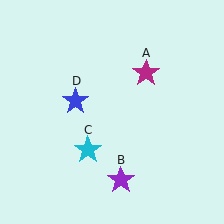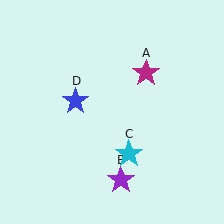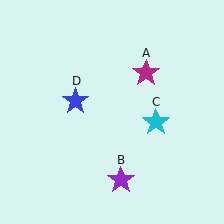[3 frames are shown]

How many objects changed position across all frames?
1 object changed position: cyan star (object C).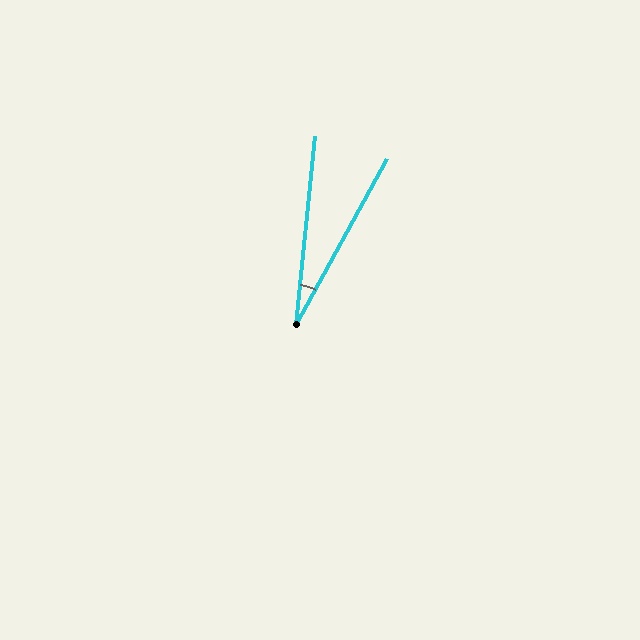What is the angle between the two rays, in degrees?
Approximately 23 degrees.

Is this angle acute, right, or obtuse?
It is acute.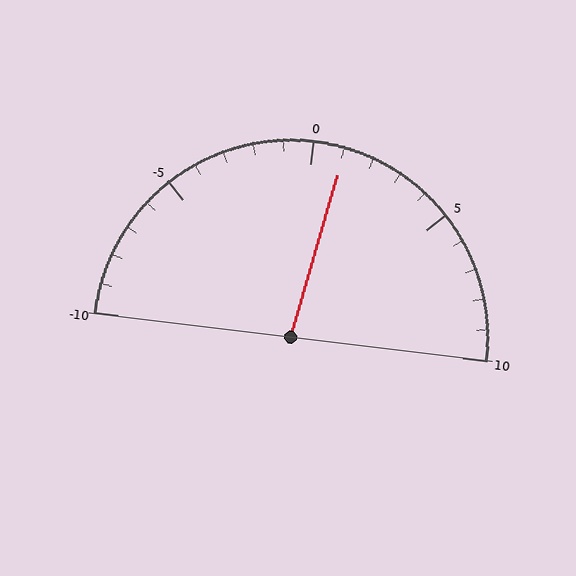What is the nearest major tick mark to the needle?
The nearest major tick mark is 0.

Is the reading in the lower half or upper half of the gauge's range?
The reading is in the upper half of the range (-10 to 10).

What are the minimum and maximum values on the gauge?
The gauge ranges from -10 to 10.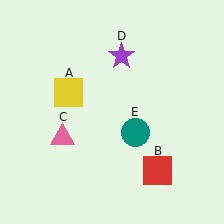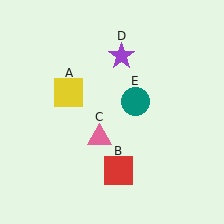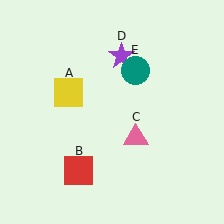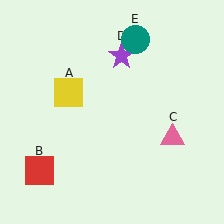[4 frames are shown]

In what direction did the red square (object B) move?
The red square (object B) moved left.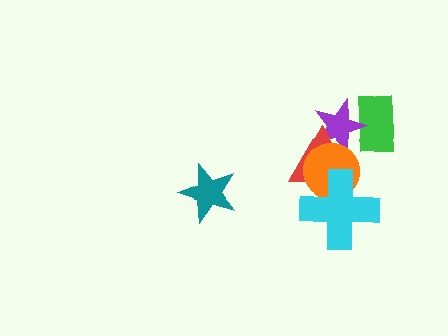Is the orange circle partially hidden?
Yes, it is partially covered by another shape.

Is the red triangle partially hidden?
Yes, it is partially covered by another shape.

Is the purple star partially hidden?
Yes, it is partially covered by another shape.